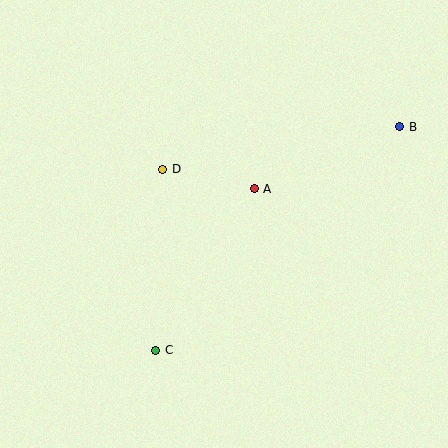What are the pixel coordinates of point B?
Point B is at (400, 127).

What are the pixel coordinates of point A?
Point A is at (254, 189).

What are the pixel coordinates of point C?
Point C is at (156, 350).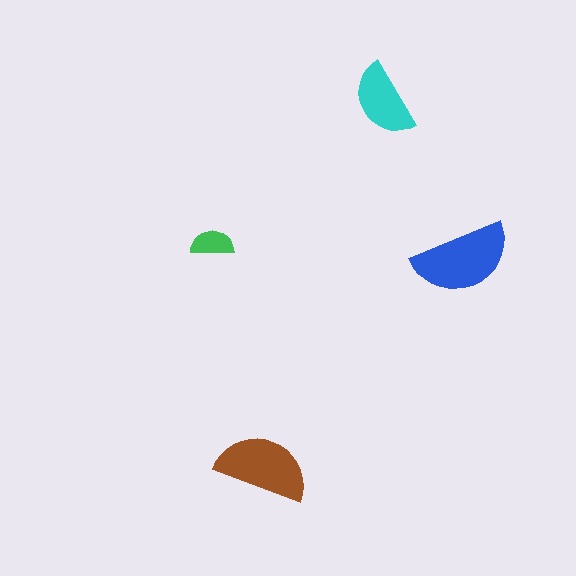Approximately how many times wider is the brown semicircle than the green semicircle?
About 2 times wider.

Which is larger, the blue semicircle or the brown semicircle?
The blue one.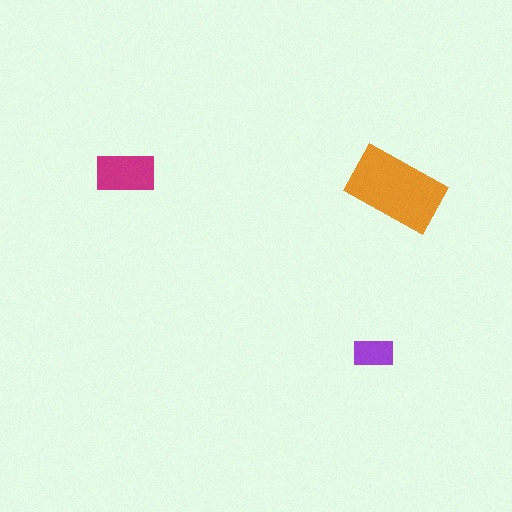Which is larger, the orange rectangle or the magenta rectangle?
The orange one.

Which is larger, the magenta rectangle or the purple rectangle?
The magenta one.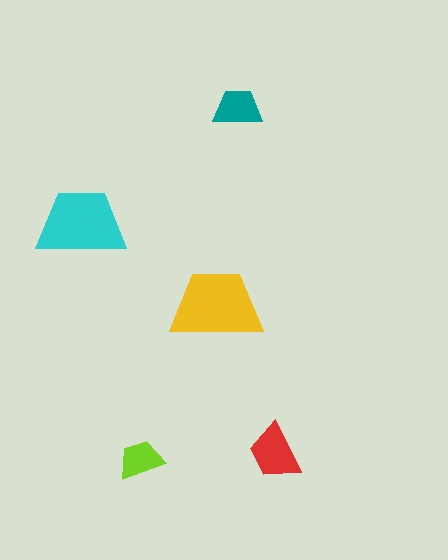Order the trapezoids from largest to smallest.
the yellow one, the cyan one, the red one, the teal one, the lime one.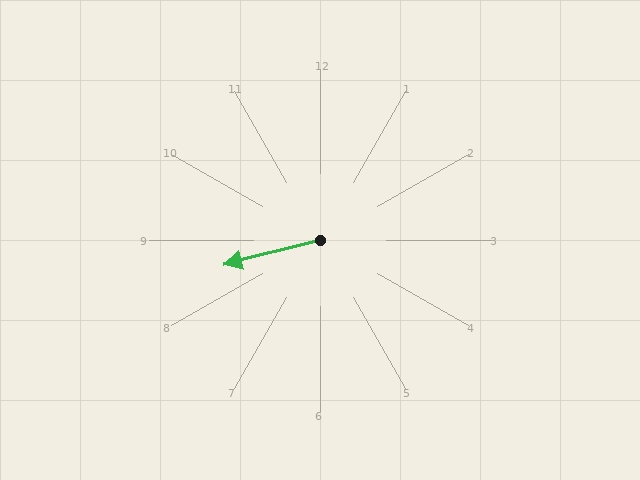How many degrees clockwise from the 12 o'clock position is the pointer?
Approximately 256 degrees.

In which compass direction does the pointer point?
West.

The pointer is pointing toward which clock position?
Roughly 9 o'clock.